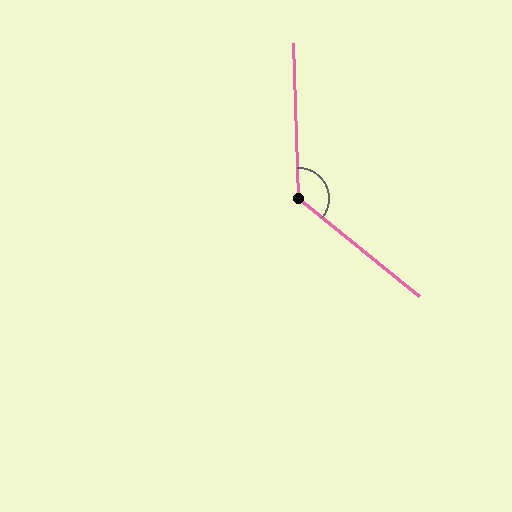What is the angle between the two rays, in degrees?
Approximately 130 degrees.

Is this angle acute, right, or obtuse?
It is obtuse.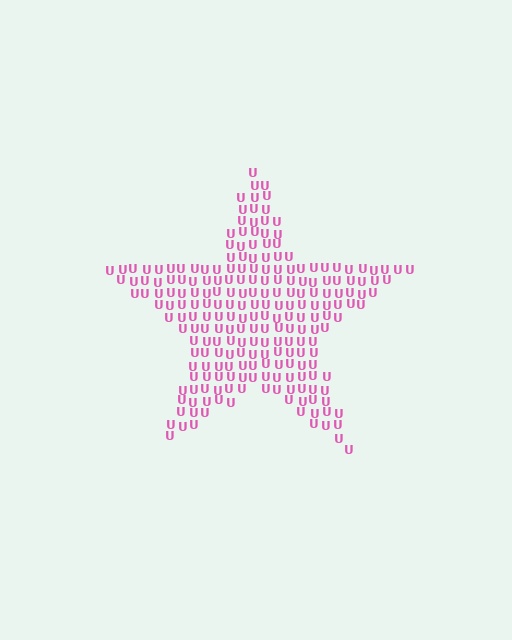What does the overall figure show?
The overall figure shows a star.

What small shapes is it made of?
It is made of small letter U's.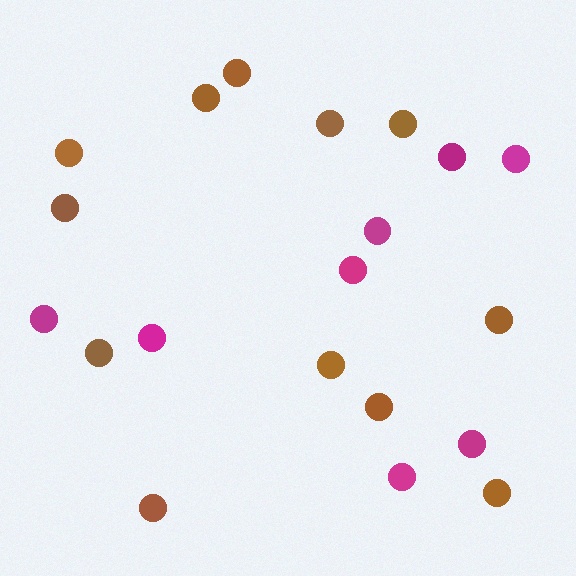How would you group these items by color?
There are 2 groups: one group of magenta circles (8) and one group of brown circles (12).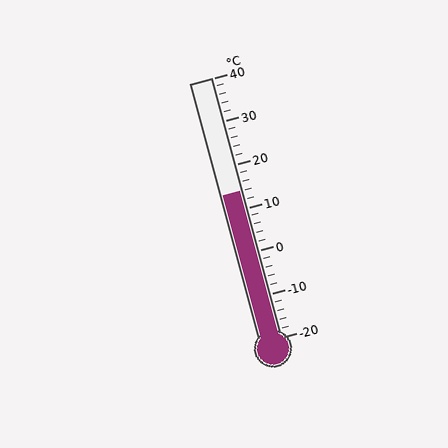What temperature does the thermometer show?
The thermometer shows approximately 14°C.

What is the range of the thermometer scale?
The thermometer scale ranges from -20°C to 40°C.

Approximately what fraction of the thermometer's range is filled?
The thermometer is filled to approximately 55% of its range.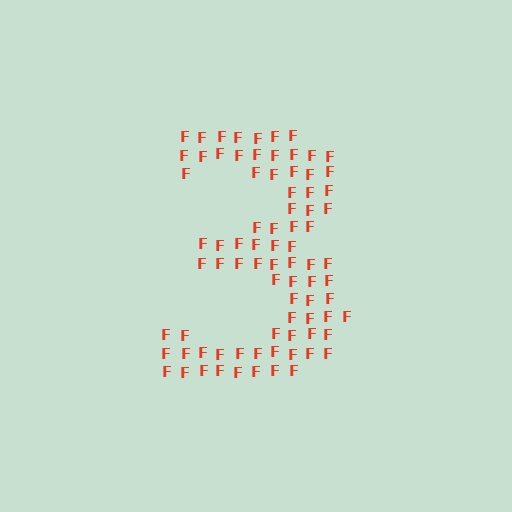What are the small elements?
The small elements are letter F's.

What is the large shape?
The large shape is the digit 3.